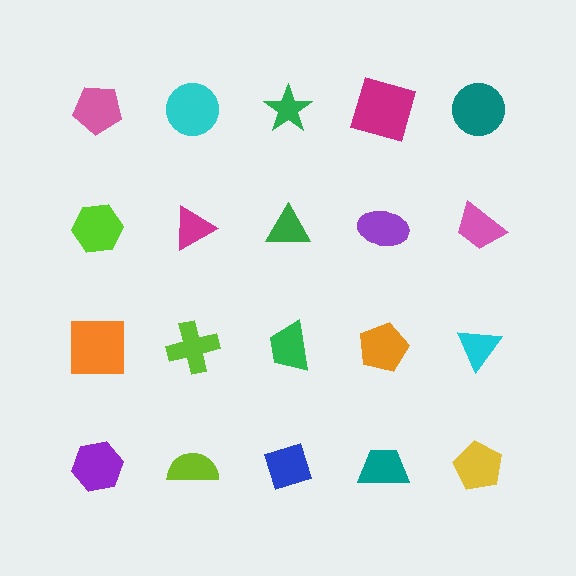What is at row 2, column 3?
A green triangle.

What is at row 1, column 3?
A green star.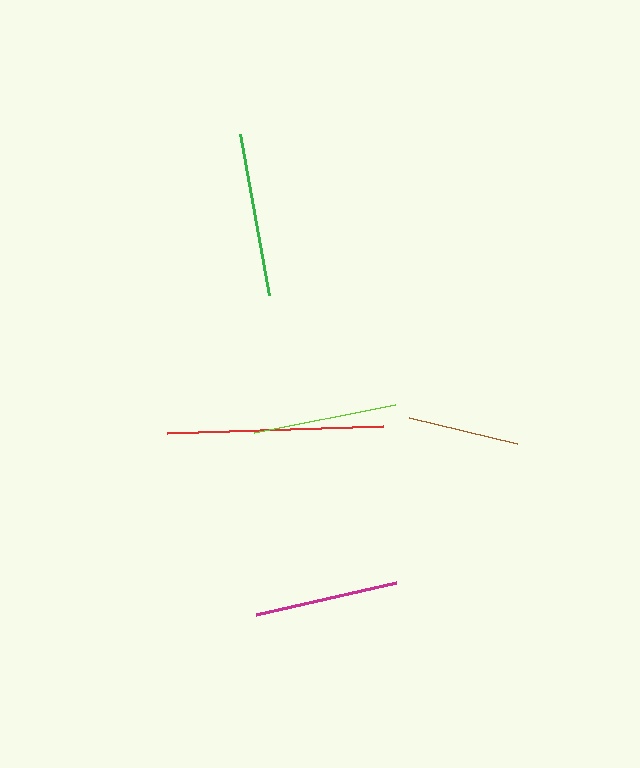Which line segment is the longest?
The red line is the longest at approximately 216 pixels.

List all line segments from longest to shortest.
From longest to shortest: red, green, lime, magenta, brown.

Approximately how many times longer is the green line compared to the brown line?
The green line is approximately 1.5 times the length of the brown line.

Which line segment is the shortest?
The brown line is the shortest at approximately 111 pixels.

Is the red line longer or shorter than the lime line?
The red line is longer than the lime line.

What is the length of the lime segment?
The lime segment is approximately 144 pixels long.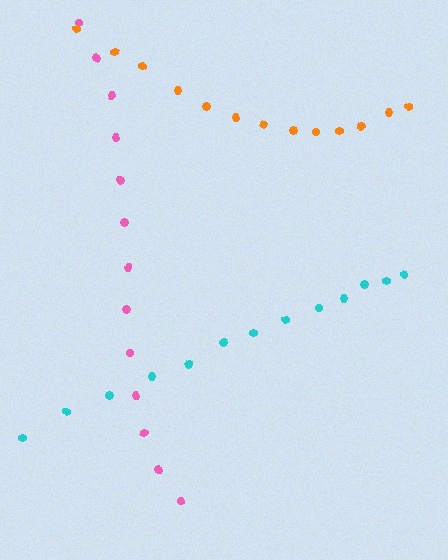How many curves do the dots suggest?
There are 3 distinct paths.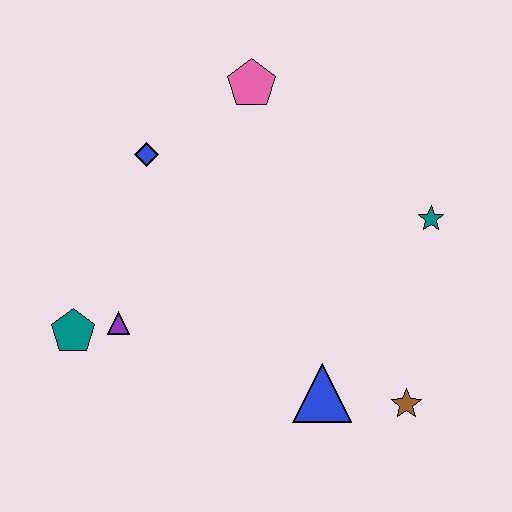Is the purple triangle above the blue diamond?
No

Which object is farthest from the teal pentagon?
The teal star is farthest from the teal pentagon.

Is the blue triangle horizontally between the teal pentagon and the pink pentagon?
No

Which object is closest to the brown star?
The blue triangle is closest to the brown star.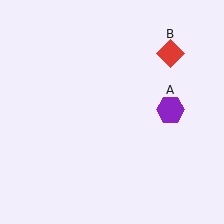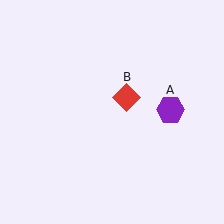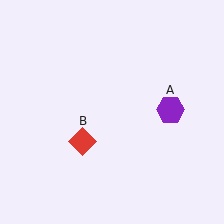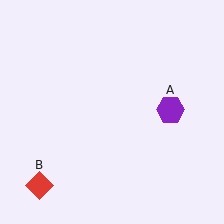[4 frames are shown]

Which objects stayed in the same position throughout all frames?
Purple hexagon (object A) remained stationary.